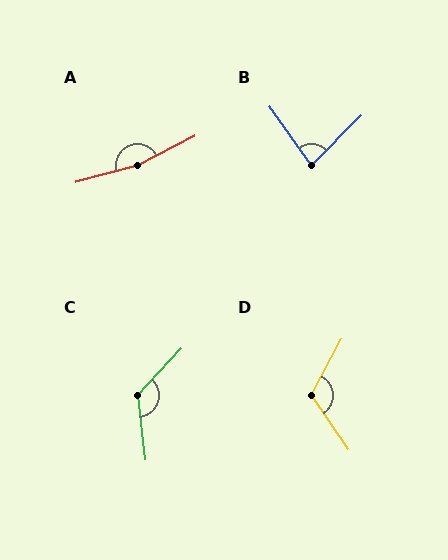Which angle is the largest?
A, at approximately 168 degrees.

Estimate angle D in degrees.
Approximately 117 degrees.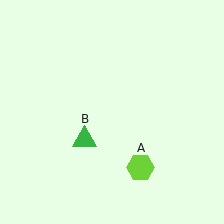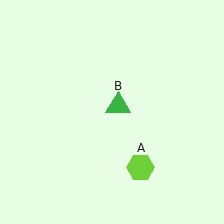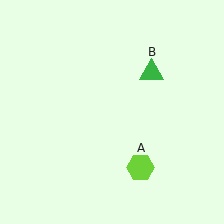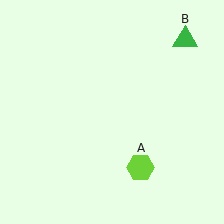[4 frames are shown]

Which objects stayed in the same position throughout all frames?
Lime hexagon (object A) remained stationary.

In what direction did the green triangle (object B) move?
The green triangle (object B) moved up and to the right.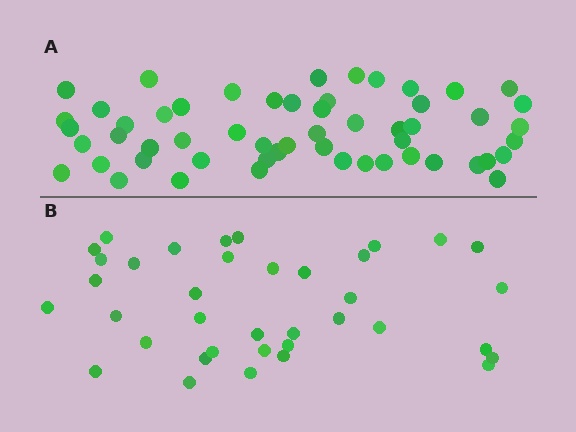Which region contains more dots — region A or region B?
Region A (the top region) has more dots.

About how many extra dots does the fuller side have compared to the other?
Region A has approximately 20 more dots than region B.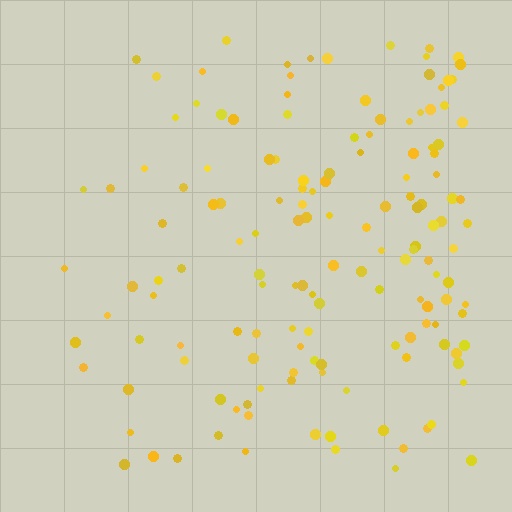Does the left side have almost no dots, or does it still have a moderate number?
Still a moderate number, just noticeably fewer than the right.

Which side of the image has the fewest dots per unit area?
The left.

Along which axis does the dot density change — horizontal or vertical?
Horizontal.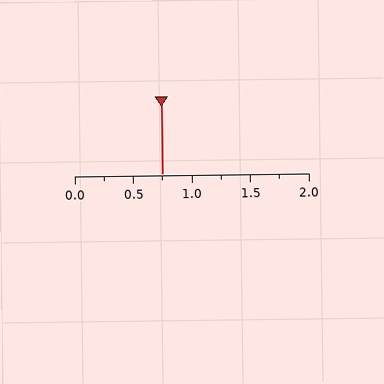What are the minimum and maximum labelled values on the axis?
The axis runs from 0.0 to 2.0.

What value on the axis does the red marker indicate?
The marker indicates approximately 0.75.